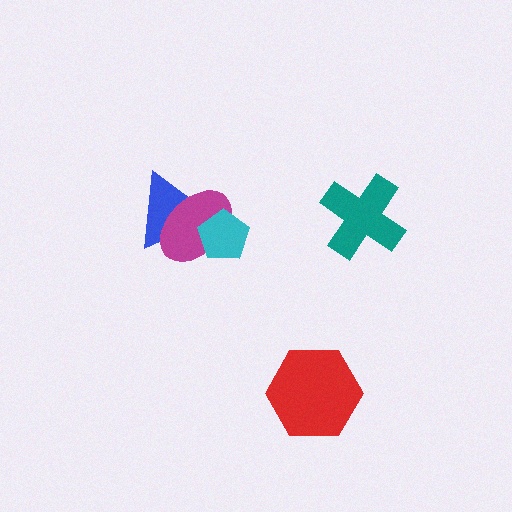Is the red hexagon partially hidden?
No, no other shape covers it.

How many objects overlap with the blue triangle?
2 objects overlap with the blue triangle.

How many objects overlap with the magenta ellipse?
2 objects overlap with the magenta ellipse.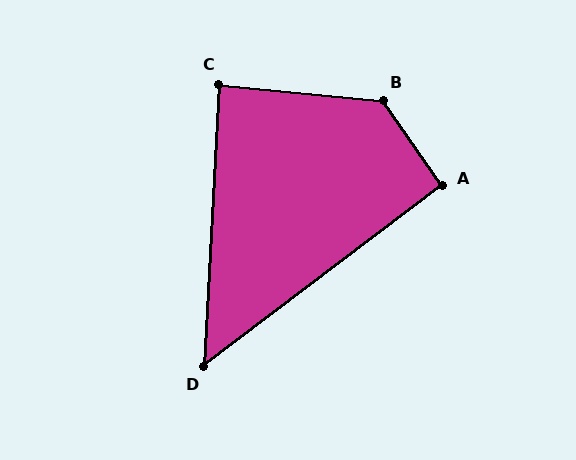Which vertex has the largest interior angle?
B, at approximately 130 degrees.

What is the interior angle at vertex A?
Approximately 92 degrees (approximately right).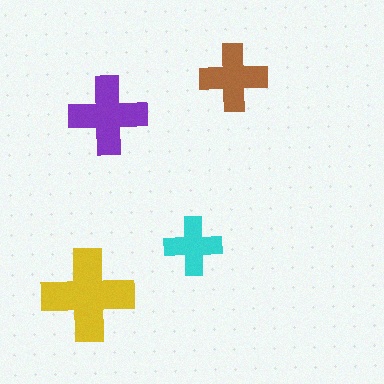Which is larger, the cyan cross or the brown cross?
The brown one.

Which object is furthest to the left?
The yellow cross is leftmost.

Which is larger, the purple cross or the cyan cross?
The purple one.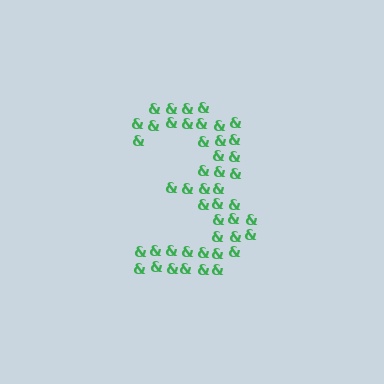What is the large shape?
The large shape is the digit 3.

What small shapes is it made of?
It is made of small ampersands.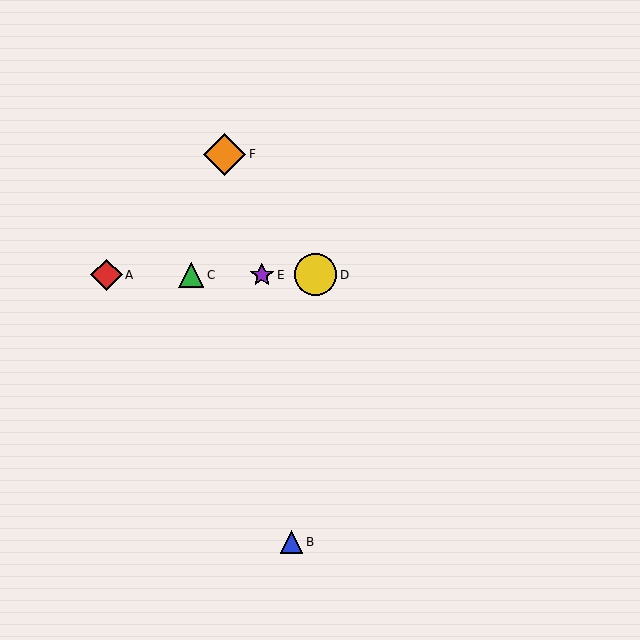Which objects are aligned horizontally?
Objects A, C, D, E are aligned horizontally.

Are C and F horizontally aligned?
No, C is at y≈275 and F is at y≈154.